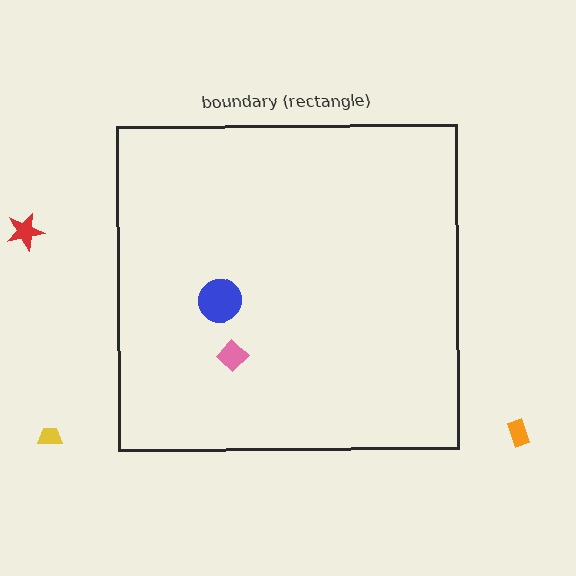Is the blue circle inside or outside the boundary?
Inside.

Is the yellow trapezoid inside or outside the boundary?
Outside.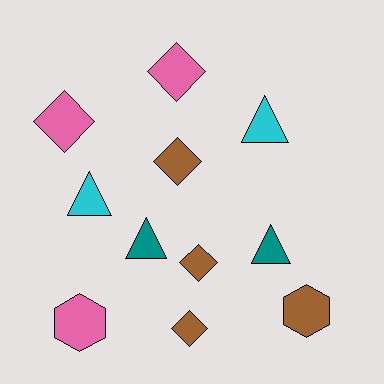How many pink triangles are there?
There are no pink triangles.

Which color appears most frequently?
Brown, with 4 objects.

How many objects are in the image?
There are 11 objects.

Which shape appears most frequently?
Diamond, with 5 objects.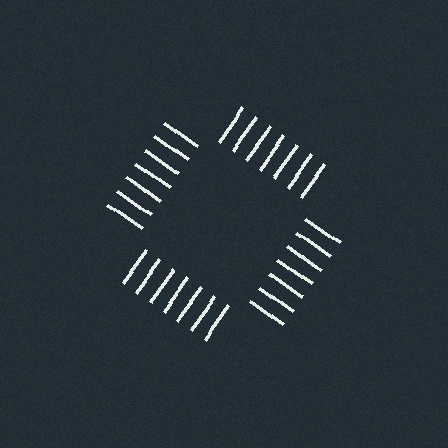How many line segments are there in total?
28 — 7 along each of the 4 edges.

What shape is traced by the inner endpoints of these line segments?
An illusory square — the line segments terminate on its edges but no continuous stroke is drawn.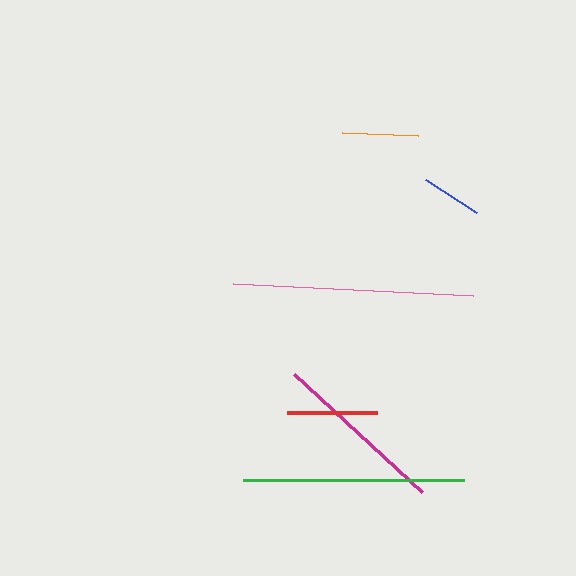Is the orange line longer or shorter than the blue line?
The orange line is longer than the blue line.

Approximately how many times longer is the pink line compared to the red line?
The pink line is approximately 2.7 times the length of the red line.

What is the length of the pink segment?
The pink segment is approximately 240 pixels long.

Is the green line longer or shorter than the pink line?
The pink line is longer than the green line.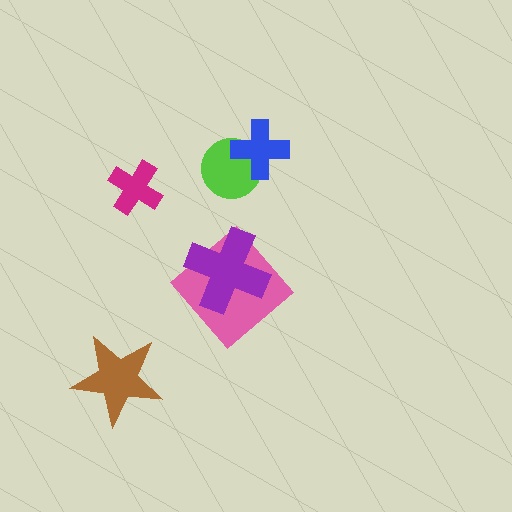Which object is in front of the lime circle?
The blue cross is in front of the lime circle.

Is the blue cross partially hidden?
No, no other shape covers it.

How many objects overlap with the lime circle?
1 object overlaps with the lime circle.